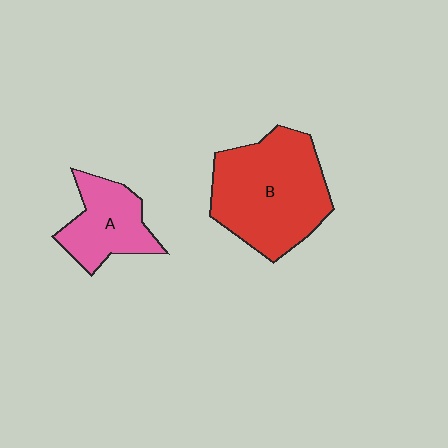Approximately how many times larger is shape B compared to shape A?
Approximately 1.9 times.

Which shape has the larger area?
Shape B (red).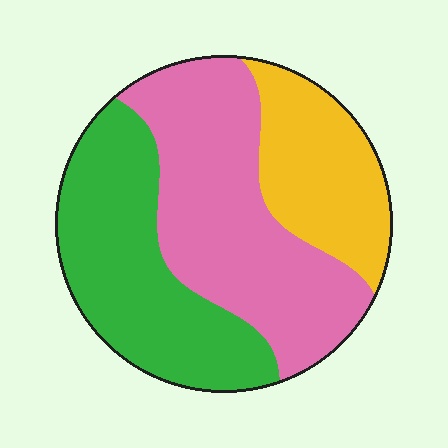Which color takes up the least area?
Yellow, at roughly 25%.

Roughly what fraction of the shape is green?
Green covers 35% of the shape.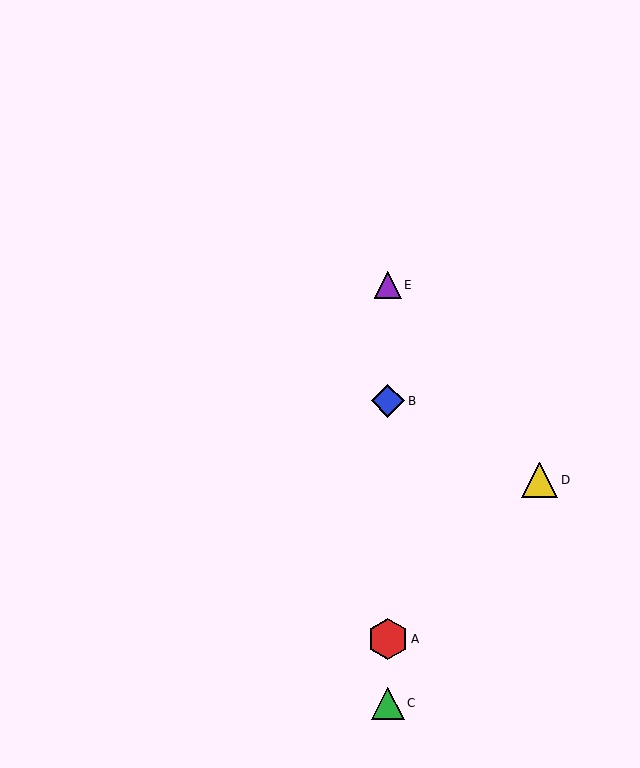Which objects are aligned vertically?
Objects A, B, C, E are aligned vertically.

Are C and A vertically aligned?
Yes, both are at x≈388.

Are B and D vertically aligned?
No, B is at x≈388 and D is at x≈540.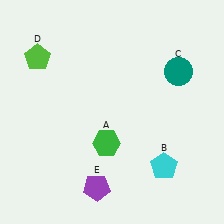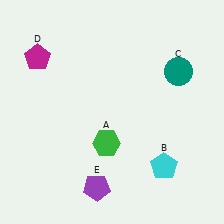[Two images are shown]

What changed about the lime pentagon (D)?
In Image 1, D is lime. In Image 2, it changed to magenta.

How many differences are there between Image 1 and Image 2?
There is 1 difference between the two images.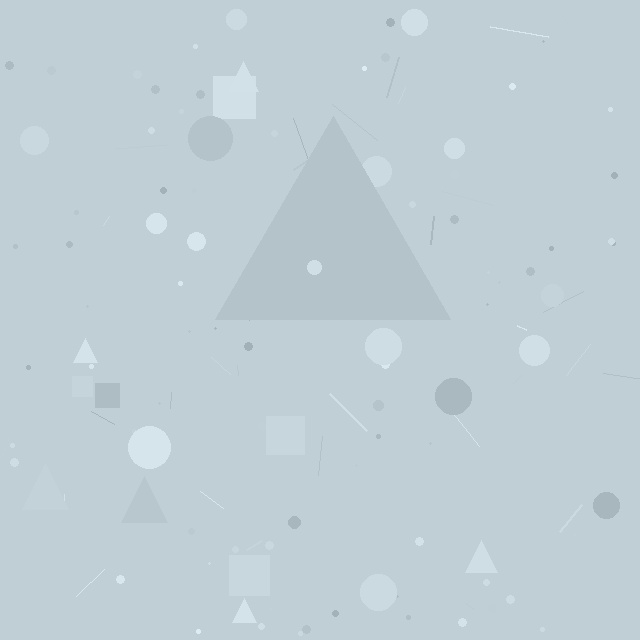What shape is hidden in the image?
A triangle is hidden in the image.